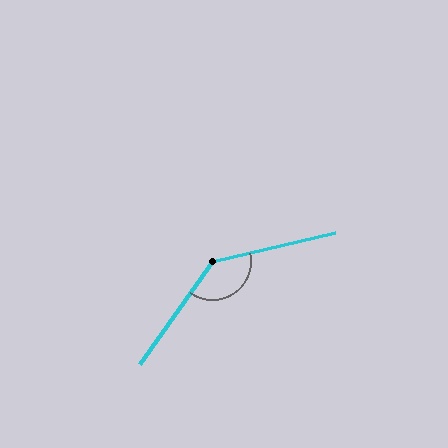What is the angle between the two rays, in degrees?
Approximately 138 degrees.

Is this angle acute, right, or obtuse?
It is obtuse.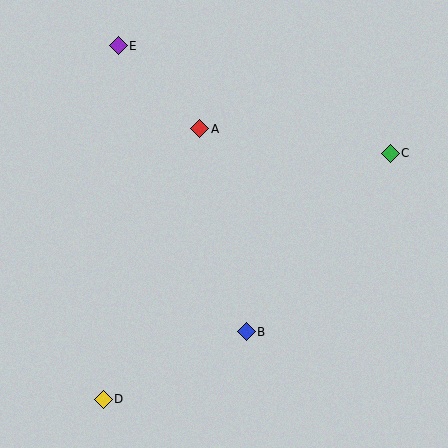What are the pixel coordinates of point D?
Point D is at (103, 399).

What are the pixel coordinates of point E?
Point E is at (118, 46).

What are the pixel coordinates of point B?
Point B is at (246, 332).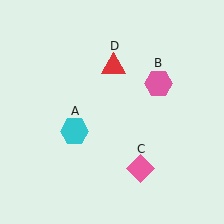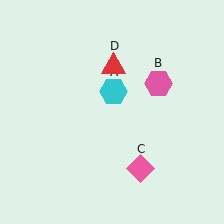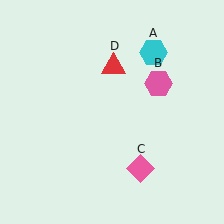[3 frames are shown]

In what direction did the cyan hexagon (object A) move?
The cyan hexagon (object A) moved up and to the right.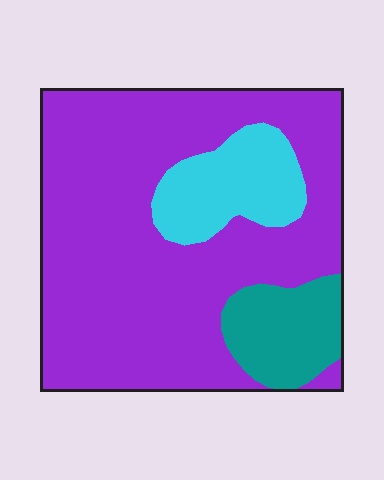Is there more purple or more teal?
Purple.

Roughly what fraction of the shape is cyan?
Cyan takes up about one eighth (1/8) of the shape.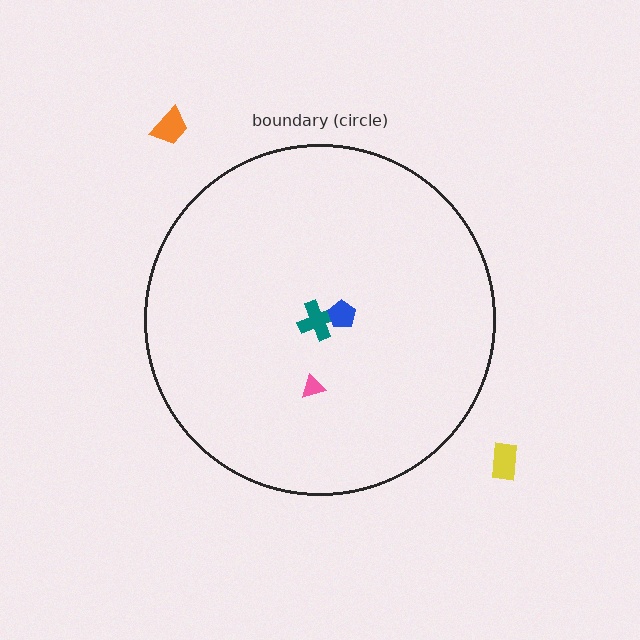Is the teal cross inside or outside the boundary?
Inside.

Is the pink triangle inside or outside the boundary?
Inside.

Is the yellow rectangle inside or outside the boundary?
Outside.